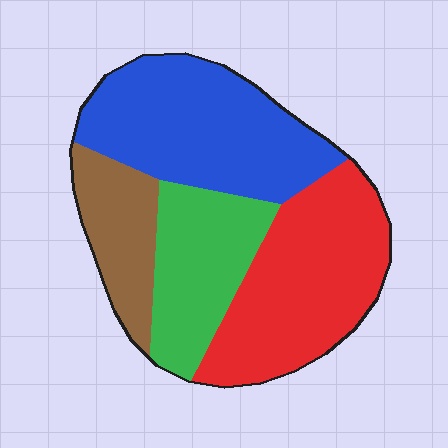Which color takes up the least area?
Brown, at roughly 15%.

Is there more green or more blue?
Blue.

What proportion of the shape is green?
Green covers 20% of the shape.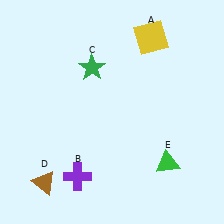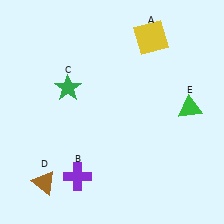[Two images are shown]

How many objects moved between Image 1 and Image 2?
2 objects moved between the two images.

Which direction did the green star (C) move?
The green star (C) moved left.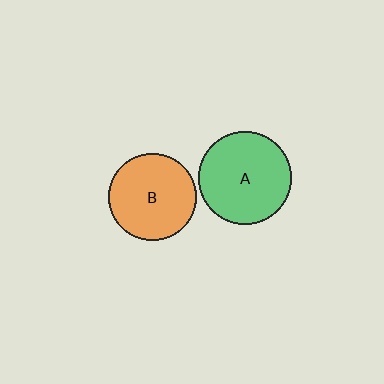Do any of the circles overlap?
No, none of the circles overlap.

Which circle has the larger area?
Circle A (green).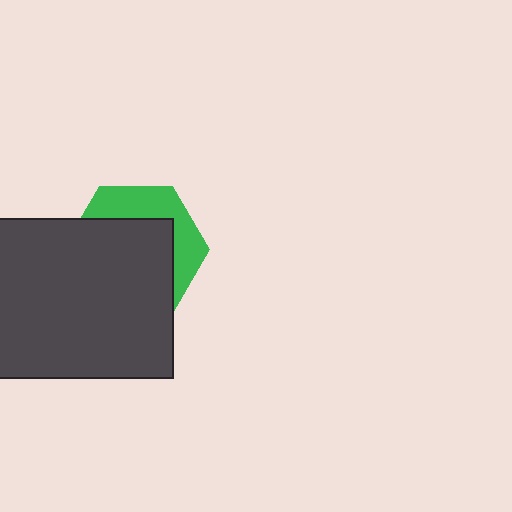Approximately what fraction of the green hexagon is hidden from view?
Roughly 65% of the green hexagon is hidden behind the dark gray rectangle.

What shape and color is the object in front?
The object in front is a dark gray rectangle.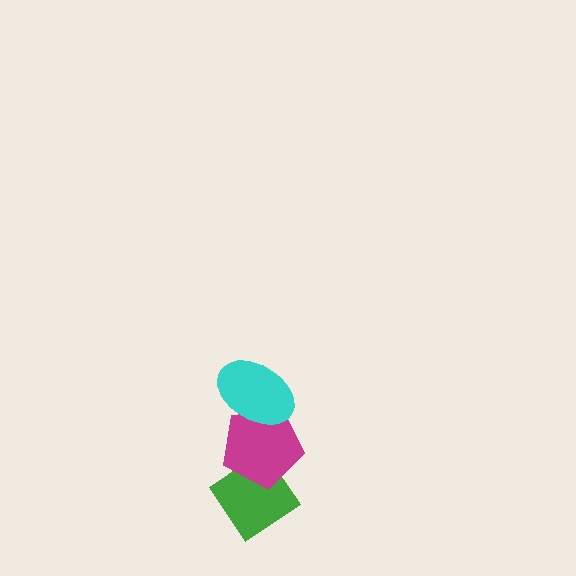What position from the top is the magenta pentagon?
The magenta pentagon is 2nd from the top.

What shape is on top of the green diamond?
The magenta pentagon is on top of the green diamond.